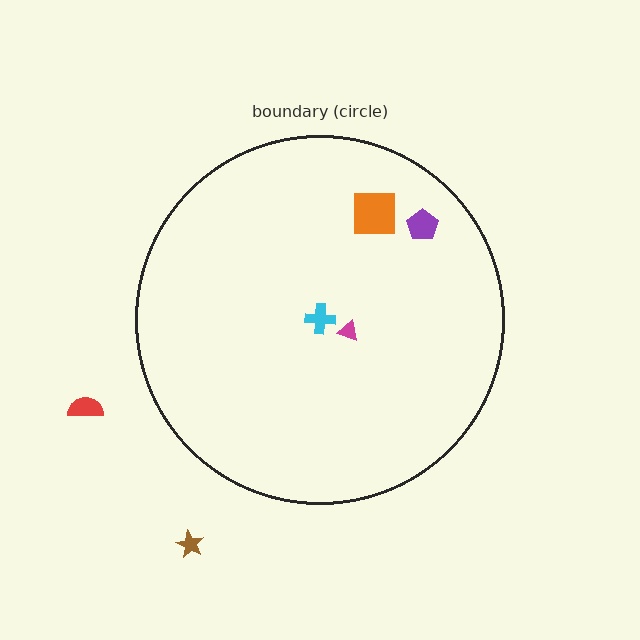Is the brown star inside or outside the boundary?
Outside.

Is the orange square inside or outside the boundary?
Inside.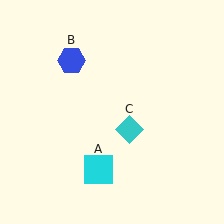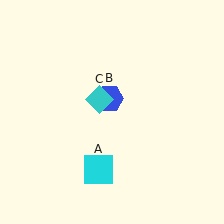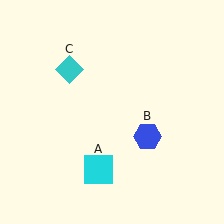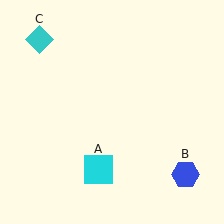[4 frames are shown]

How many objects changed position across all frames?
2 objects changed position: blue hexagon (object B), cyan diamond (object C).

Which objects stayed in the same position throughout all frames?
Cyan square (object A) remained stationary.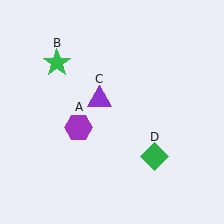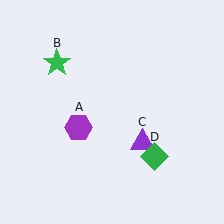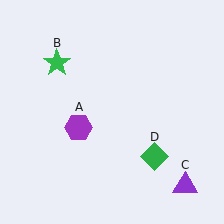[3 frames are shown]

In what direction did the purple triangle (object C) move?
The purple triangle (object C) moved down and to the right.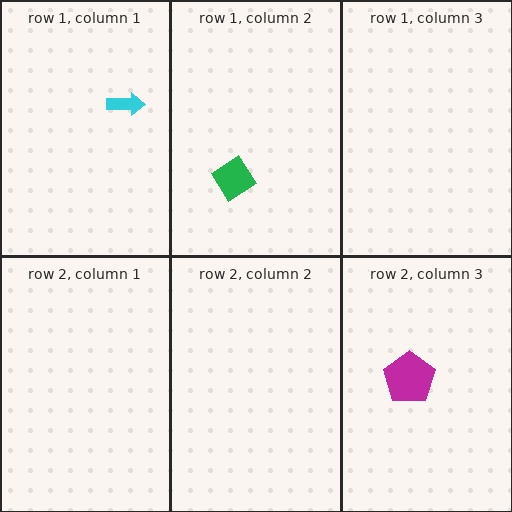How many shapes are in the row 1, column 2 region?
1.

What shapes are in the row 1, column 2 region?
The green diamond.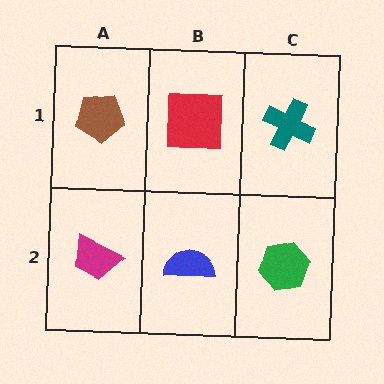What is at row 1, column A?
A brown pentagon.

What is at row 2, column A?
A magenta trapezoid.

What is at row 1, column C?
A teal cross.